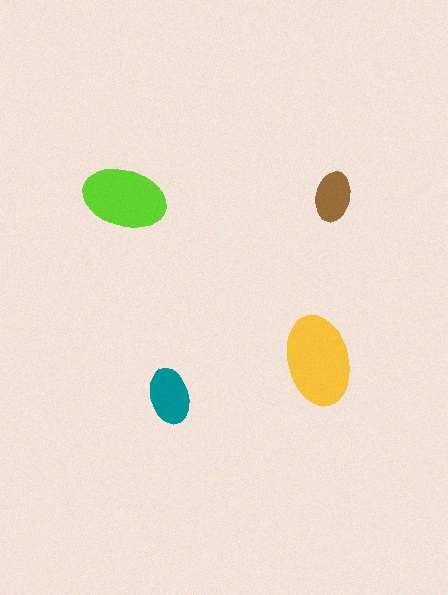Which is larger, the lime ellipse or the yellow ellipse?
The yellow one.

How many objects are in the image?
There are 4 objects in the image.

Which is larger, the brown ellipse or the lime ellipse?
The lime one.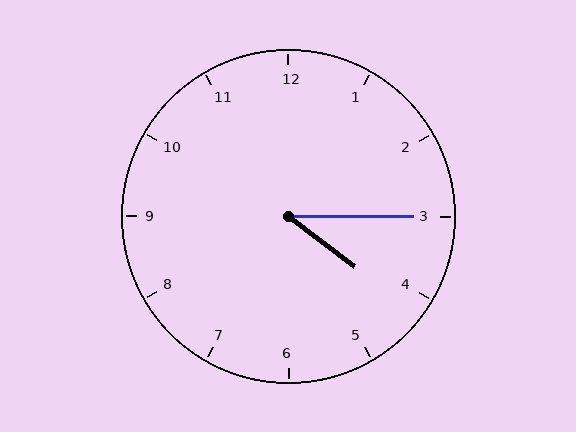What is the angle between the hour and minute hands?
Approximately 38 degrees.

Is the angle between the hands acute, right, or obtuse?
It is acute.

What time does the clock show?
4:15.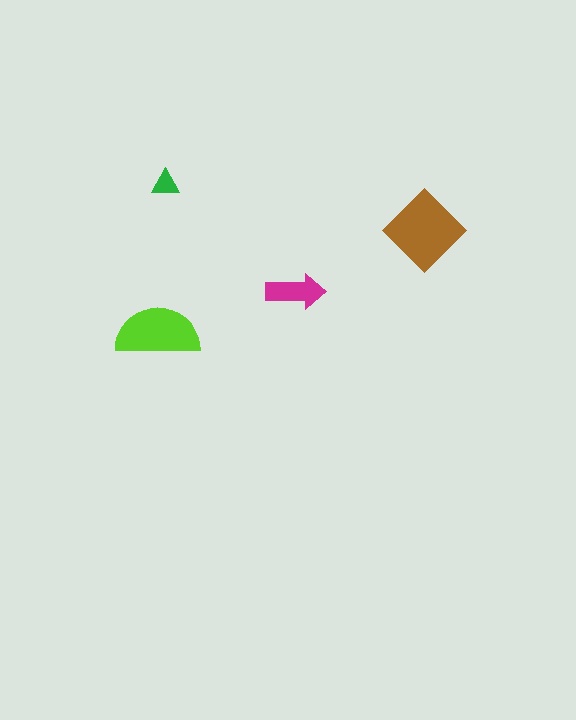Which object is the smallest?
The green triangle.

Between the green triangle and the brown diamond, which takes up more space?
The brown diamond.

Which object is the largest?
The brown diamond.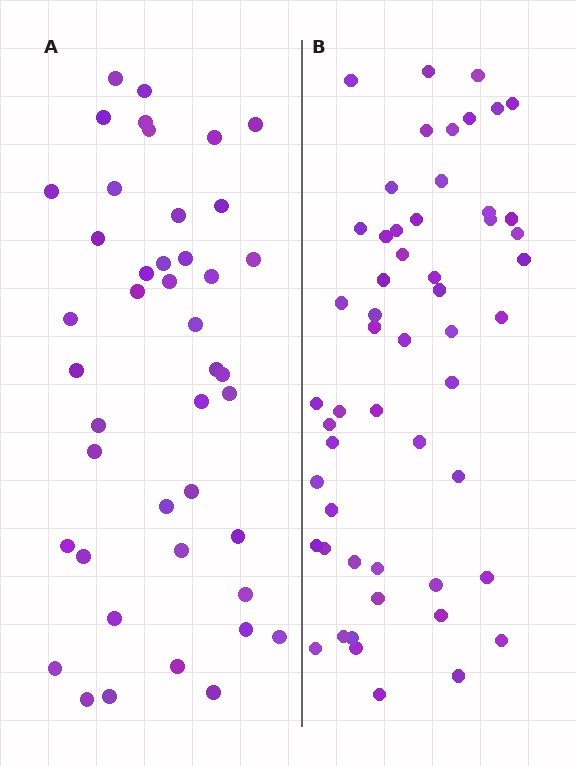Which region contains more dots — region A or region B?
Region B (the right region) has more dots.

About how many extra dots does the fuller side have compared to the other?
Region B has roughly 12 or so more dots than region A.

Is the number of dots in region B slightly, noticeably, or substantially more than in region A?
Region B has noticeably more, but not dramatically so. The ratio is roughly 1.3 to 1.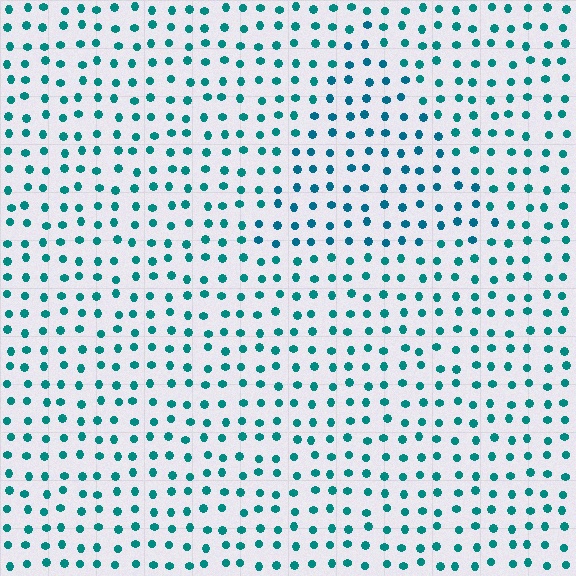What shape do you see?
I see a triangle.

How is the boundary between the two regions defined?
The boundary is defined purely by a slight shift in hue (about 17 degrees). Spacing, size, and orientation are identical on both sides.